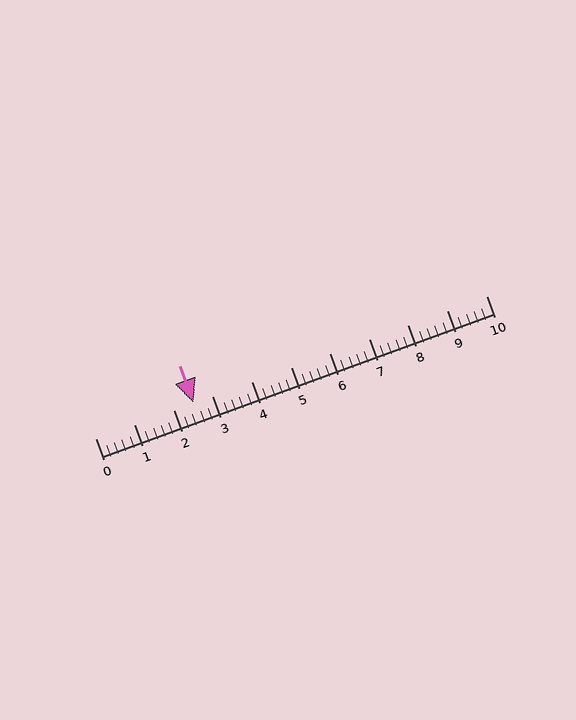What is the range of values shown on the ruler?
The ruler shows values from 0 to 10.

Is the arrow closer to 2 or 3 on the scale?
The arrow is closer to 3.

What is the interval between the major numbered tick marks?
The major tick marks are spaced 1 units apart.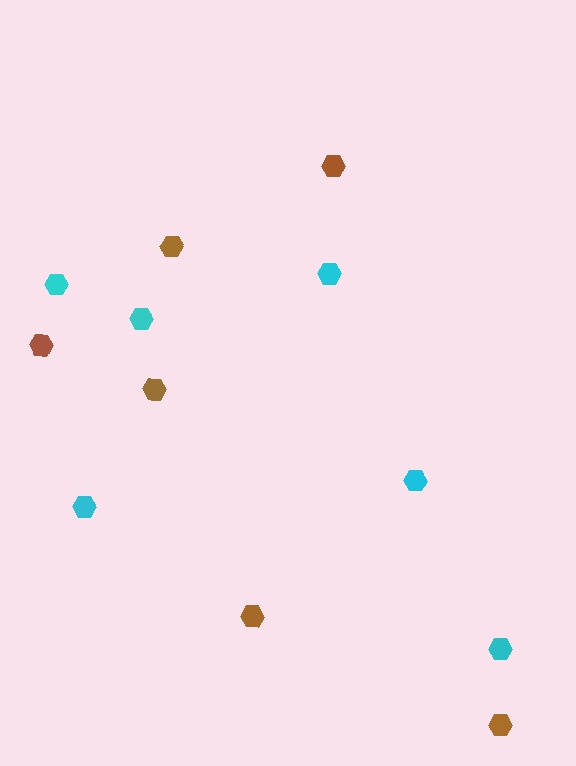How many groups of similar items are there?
There are 2 groups: one group of cyan hexagons (6) and one group of brown hexagons (6).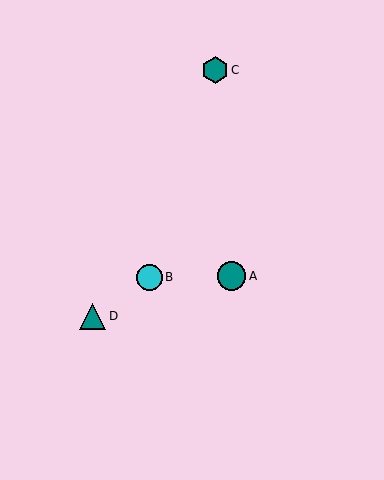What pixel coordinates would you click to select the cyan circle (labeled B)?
Click at (149, 277) to select the cyan circle B.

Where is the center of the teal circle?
The center of the teal circle is at (232, 276).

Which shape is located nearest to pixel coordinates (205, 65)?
The teal hexagon (labeled C) at (215, 70) is nearest to that location.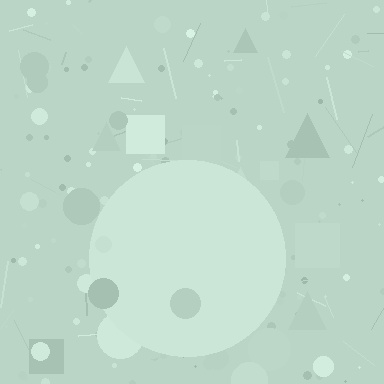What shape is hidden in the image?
A circle is hidden in the image.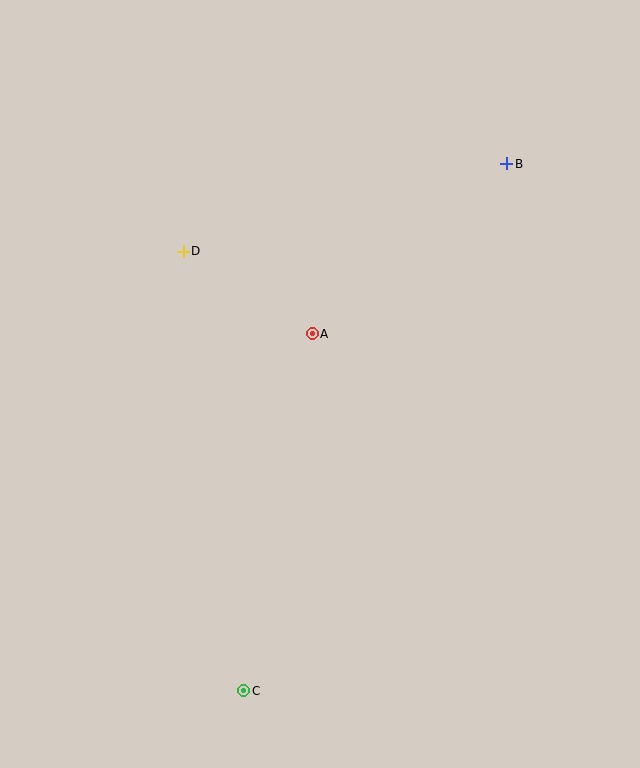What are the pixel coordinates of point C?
Point C is at (244, 691).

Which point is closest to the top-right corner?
Point B is closest to the top-right corner.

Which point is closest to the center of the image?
Point A at (312, 334) is closest to the center.